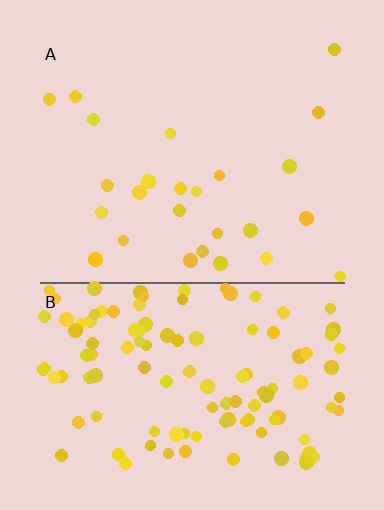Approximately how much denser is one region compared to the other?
Approximately 4.7× — region B over region A.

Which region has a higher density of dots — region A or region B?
B (the bottom).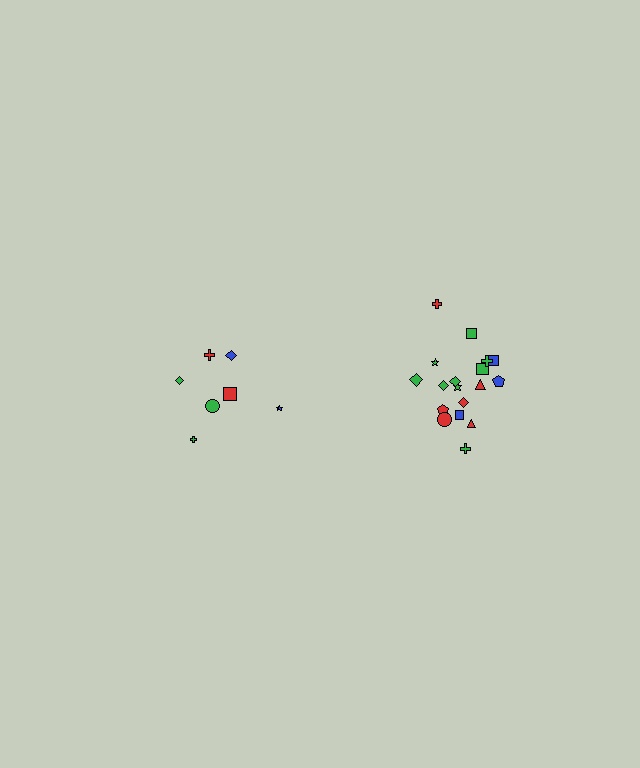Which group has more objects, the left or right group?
The right group.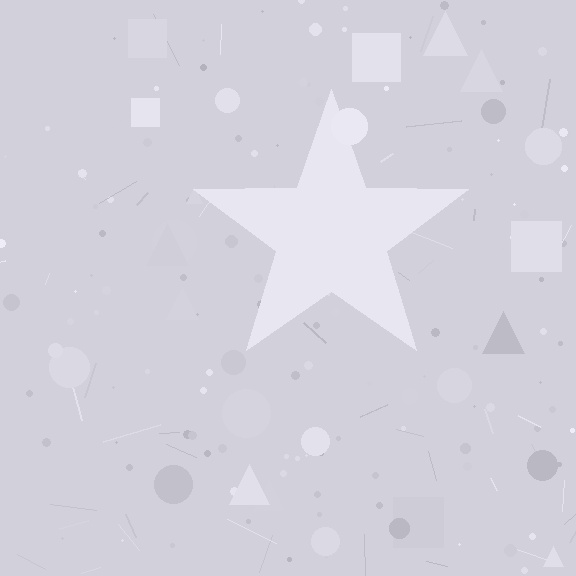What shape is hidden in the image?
A star is hidden in the image.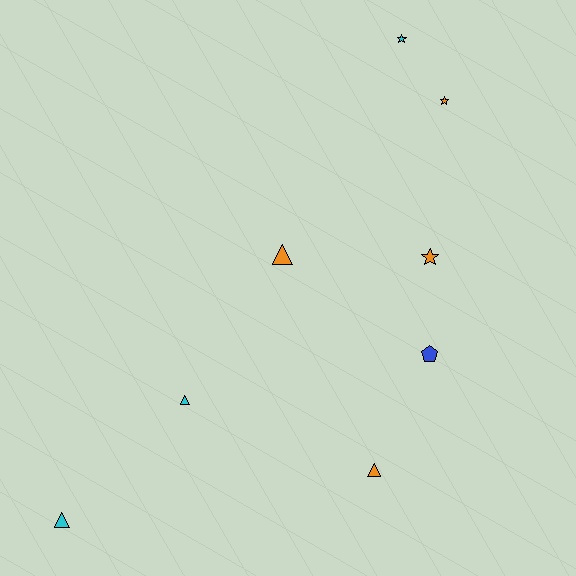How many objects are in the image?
There are 8 objects.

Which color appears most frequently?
Orange, with 4 objects.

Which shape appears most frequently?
Triangle, with 4 objects.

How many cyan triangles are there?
There are 2 cyan triangles.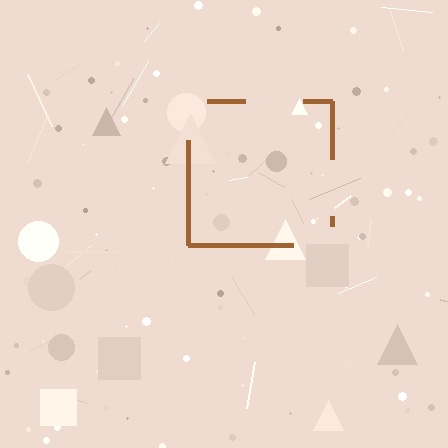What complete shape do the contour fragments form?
The contour fragments form a square.